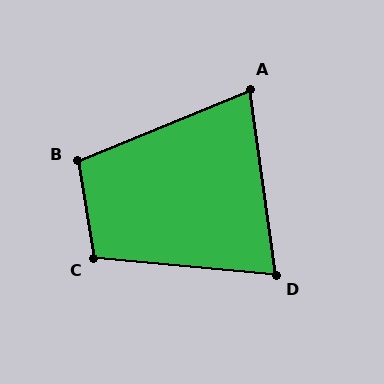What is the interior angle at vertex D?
Approximately 77 degrees (acute).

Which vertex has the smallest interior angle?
A, at approximately 75 degrees.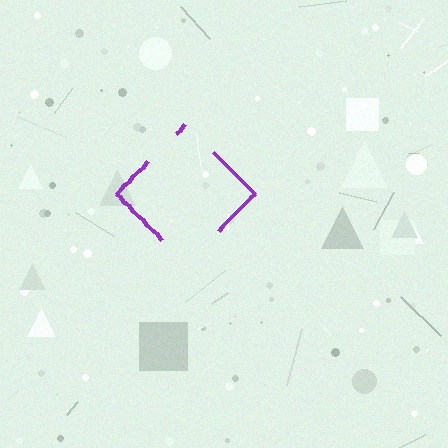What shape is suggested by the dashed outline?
The dashed outline suggests a diamond.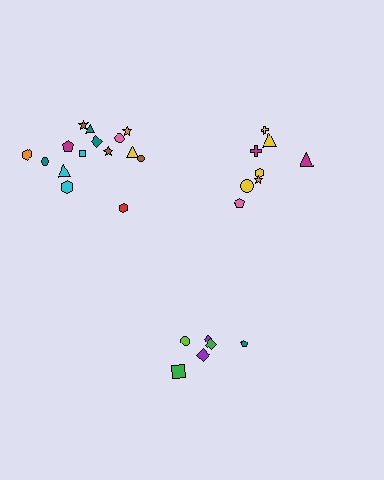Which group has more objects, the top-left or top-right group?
The top-left group.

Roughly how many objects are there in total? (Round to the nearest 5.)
Roughly 30 objects in total.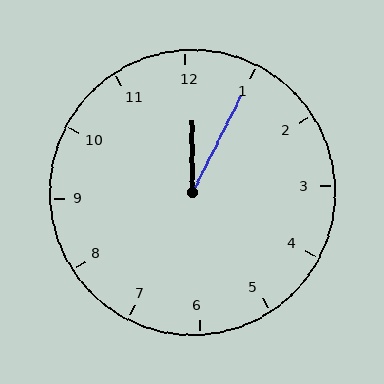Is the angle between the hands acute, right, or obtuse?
It is acute.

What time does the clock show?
12:05.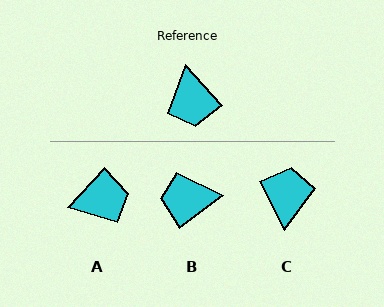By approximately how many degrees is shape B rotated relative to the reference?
Approximately 96 degrees clockwise.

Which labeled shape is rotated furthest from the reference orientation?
C, about 165 degrees away.